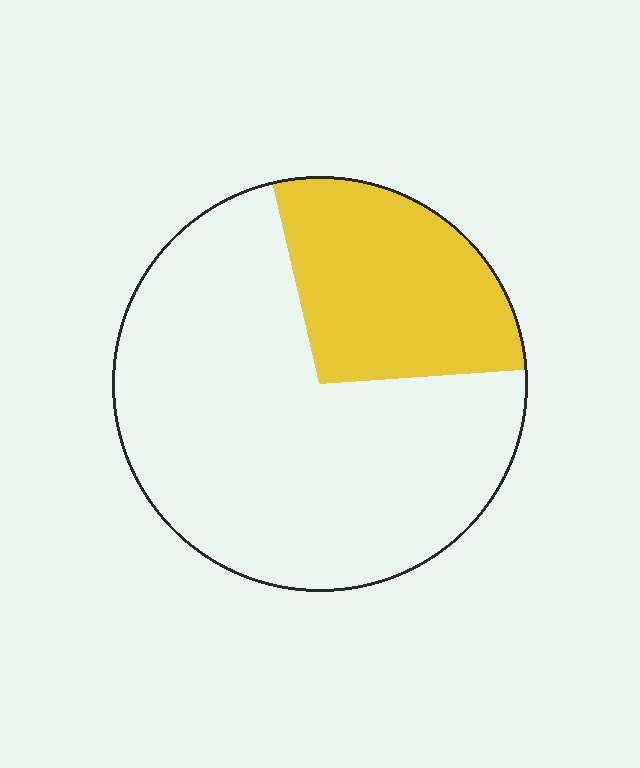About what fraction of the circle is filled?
About one quarter (1/4).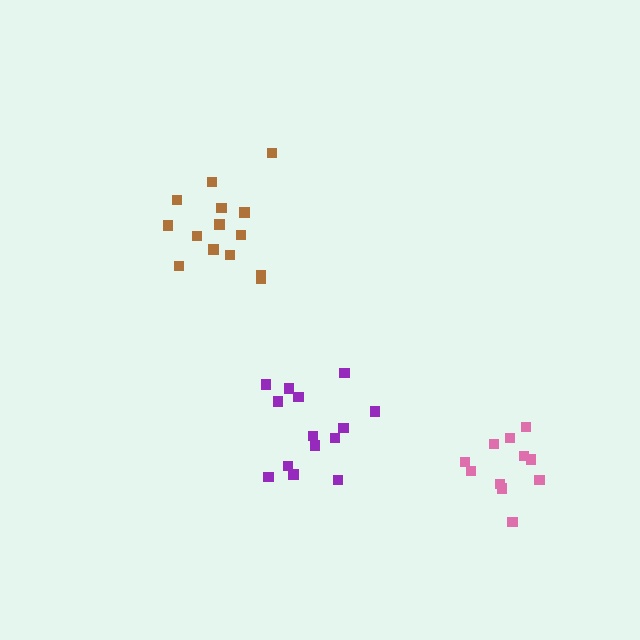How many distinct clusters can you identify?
There are 3 distinct clusters.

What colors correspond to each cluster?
The clusters are colored: brown, purple, pink.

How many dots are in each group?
Group 1: 14 dots, Group 2: 14 dots, Group 3: 11 dots (39 total).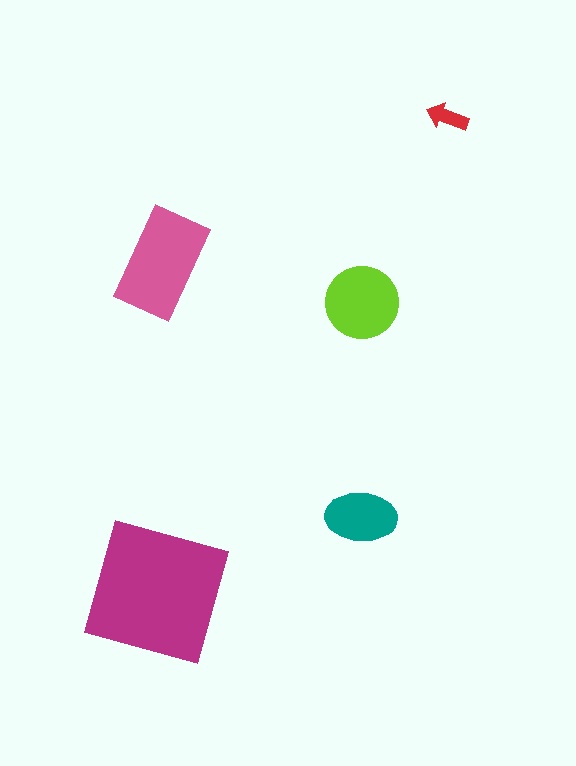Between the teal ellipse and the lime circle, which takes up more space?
The lime circle.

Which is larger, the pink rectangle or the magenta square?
The magenta square.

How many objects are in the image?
There are 5 objects in the image.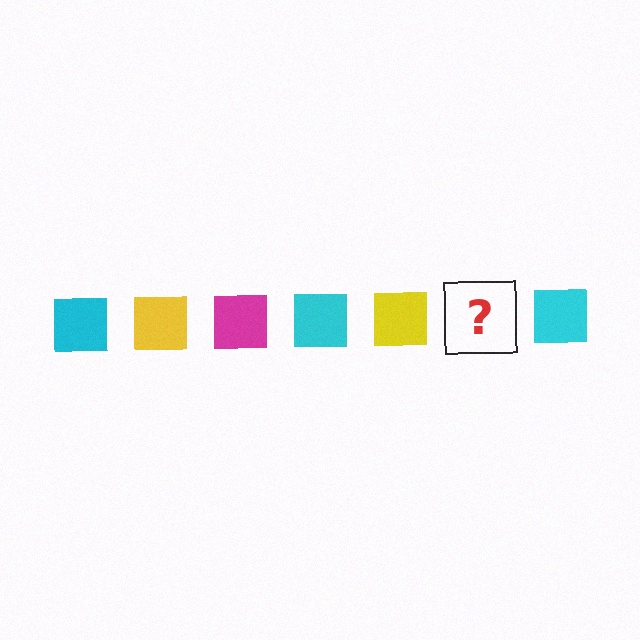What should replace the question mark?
The question mark should be replaced with a magenta square.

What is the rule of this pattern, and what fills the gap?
The rule is that the pattern cycles through cyan, yellow, magenta squares. The gap should be filled with a magenta square.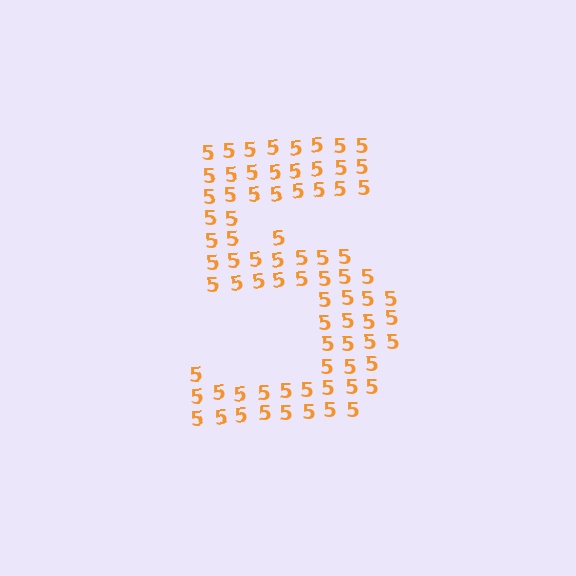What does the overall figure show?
The overall figure shows the digit 5.